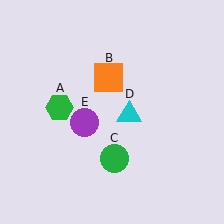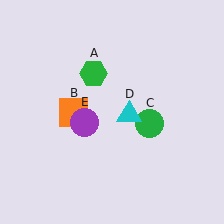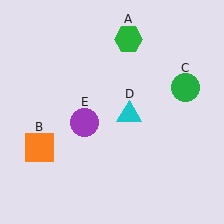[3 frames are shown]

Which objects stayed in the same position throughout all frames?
Cyan triangle (object D) and purple circle (object E) remained stationary.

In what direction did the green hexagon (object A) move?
The green hexagon (object A) moved up and to the right.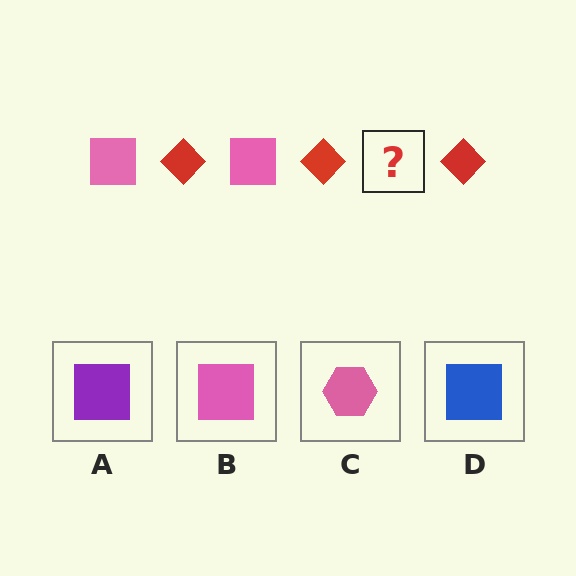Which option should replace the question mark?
Option B.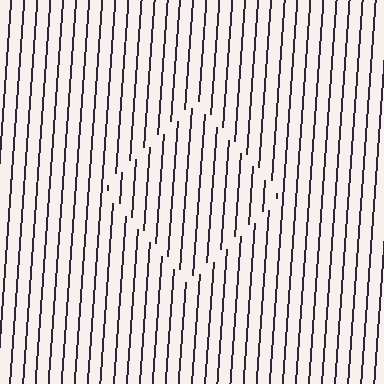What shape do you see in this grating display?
An illusory square. The interior of the shape contains the same grating, shifted by half a period — the contour is defined by the phase discontinuity where line-ends from the inner and outer gratings abut.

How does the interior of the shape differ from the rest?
The interior of the shape contains the same grating, shifted by half a period — the contour is defined by the phase discontinuity where line-ends from the inner and outer gratings abut.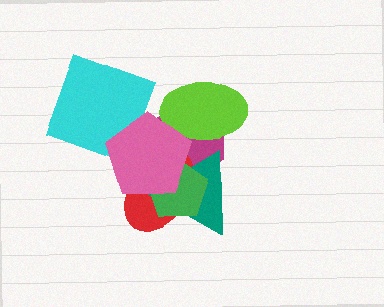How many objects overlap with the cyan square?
1 object overlaps with the cyan square.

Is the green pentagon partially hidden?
Yes, it is partially covered by another shape.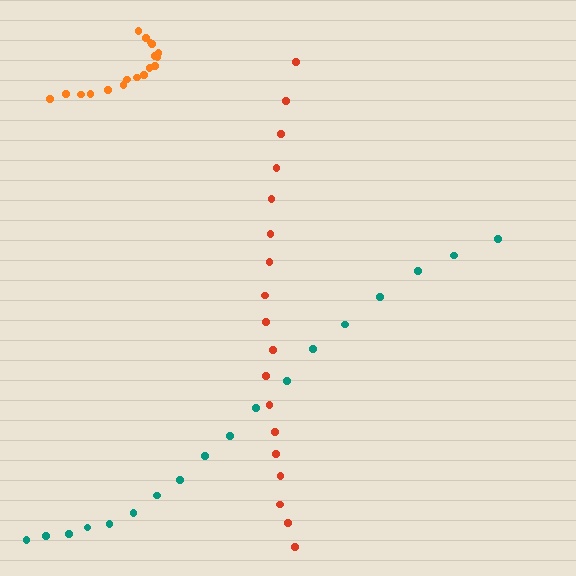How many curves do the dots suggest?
There are 3 distinct paths.